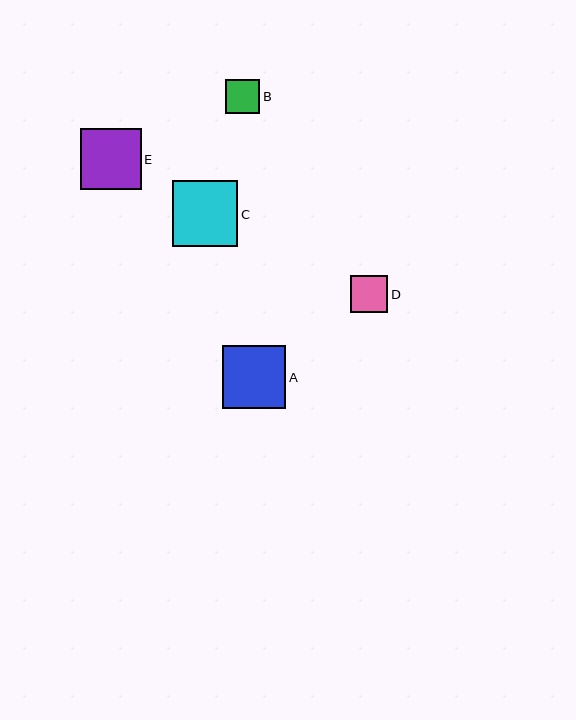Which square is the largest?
Square C is the largest with a size of approximately 65 pixels.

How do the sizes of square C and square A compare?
Square C and square A are approximately the same size.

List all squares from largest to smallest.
From largest to smallest: C, A, E, D, B.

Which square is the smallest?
Square B is the smallest with a size of approximately 34 pixels.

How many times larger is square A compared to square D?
Square A is approximately 1.7 times the size of square D.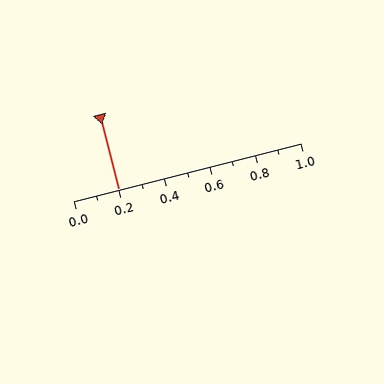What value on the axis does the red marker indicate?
The marker indicates approximately 0.2.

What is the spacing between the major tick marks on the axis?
The major ticks are spaced 0.2 apart.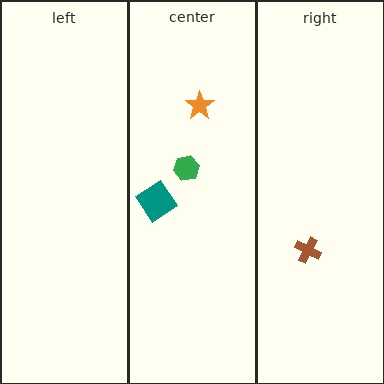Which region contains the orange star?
The center region.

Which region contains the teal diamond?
The center region.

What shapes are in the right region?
The brown cross.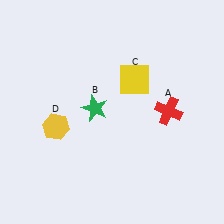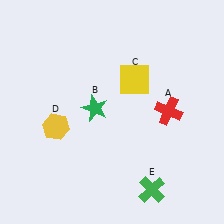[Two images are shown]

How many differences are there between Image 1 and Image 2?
There is 1 difference between the two images.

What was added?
A green cross (E) was added in Image 2.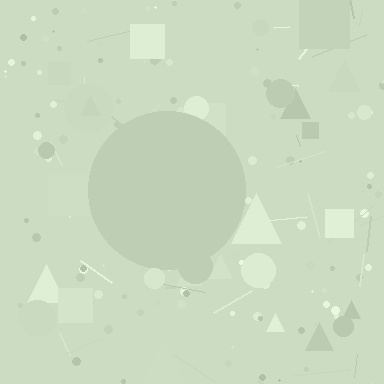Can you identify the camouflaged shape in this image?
The camouflaged shape is a circle.